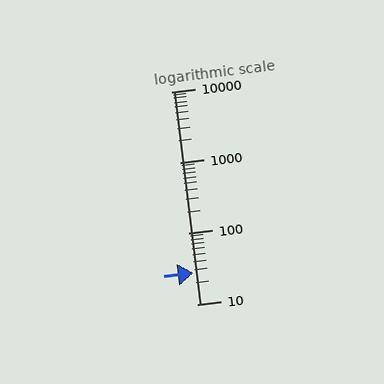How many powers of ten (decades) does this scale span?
The scale spans 3 decades, from 10 to 10000.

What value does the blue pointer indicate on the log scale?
The pointer indicates approximately 28.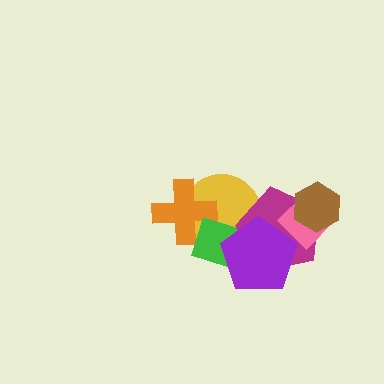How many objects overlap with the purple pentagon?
4 objects overlap with the purple pentagon.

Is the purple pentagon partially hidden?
No, no other shape covers it.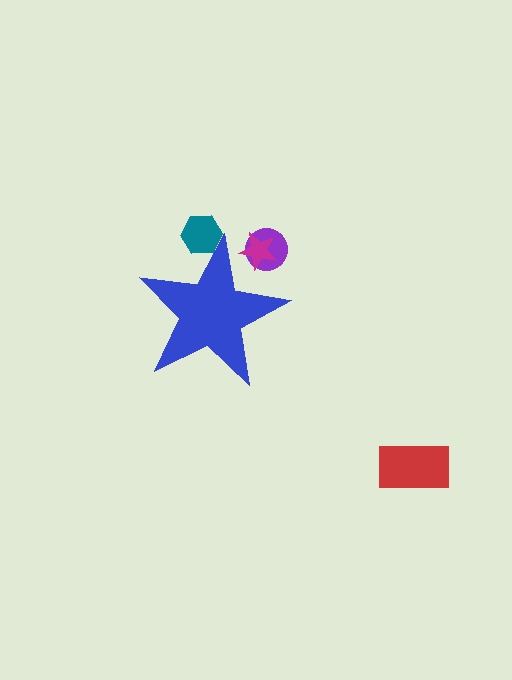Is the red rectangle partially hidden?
No, the red rectangle is fully visible.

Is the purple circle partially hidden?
Yes, the purple circle is partially hidden behind the blue star.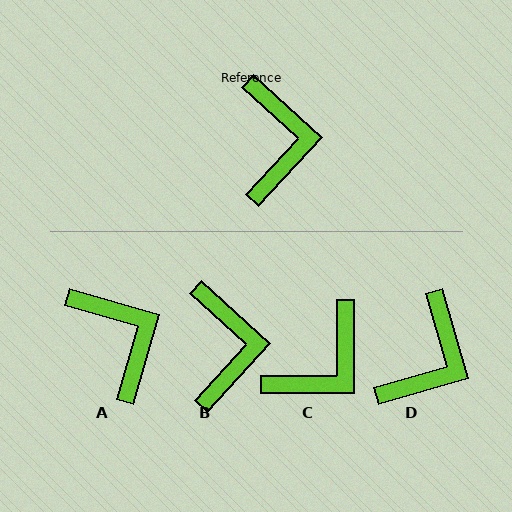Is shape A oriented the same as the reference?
No, it is off by about 27 degrees.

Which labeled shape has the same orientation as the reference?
B.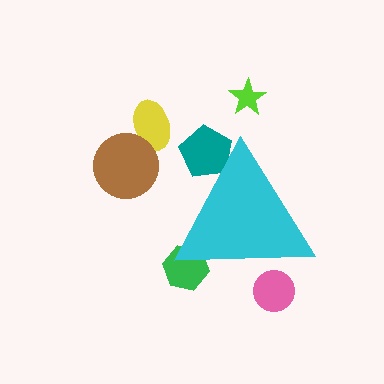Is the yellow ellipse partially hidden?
No, the yellow ellipse is fully visible.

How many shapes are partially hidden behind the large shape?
3 shapes are partially hidden.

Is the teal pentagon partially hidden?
Yes, the teal pentagon is partially hidden behind the cyan triangle.